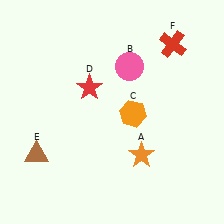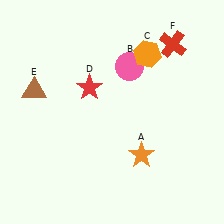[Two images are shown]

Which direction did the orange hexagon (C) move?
The orange hexagon (C) moved up.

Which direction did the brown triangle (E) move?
The brown triangle (E) moved up.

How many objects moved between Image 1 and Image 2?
2 objects moved between the two images.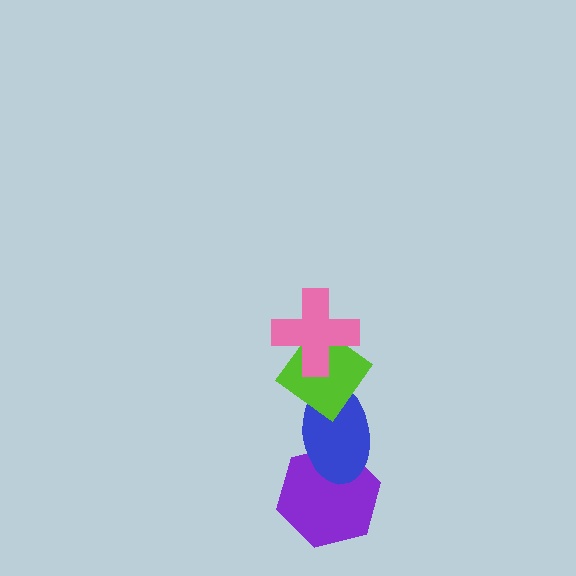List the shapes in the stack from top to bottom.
From top to bottom: the pink cross, the lime diamond, the blue ellipse, the purple hexagon.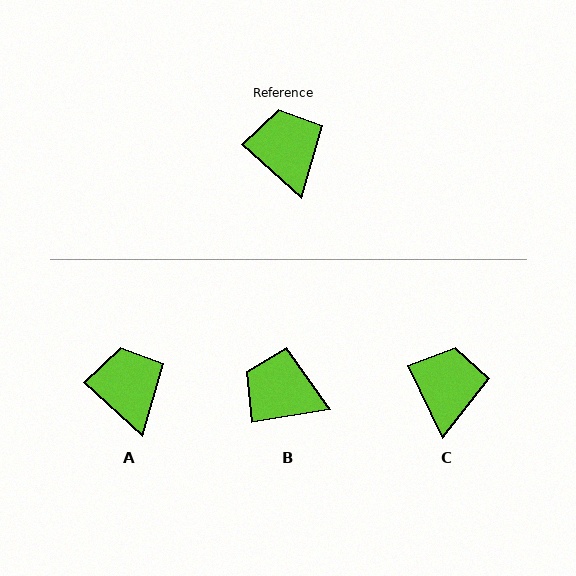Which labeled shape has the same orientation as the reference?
A.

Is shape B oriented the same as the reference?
No, it is off by about 51 degrees.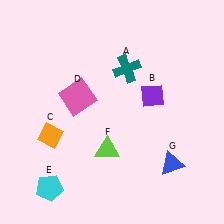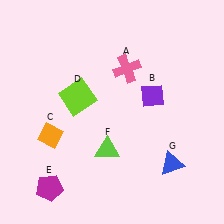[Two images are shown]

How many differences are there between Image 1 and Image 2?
There are 3 differences between the two images.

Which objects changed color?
A changed from teal to pink. D changed from pink to lime. E changed from cyan to magenta.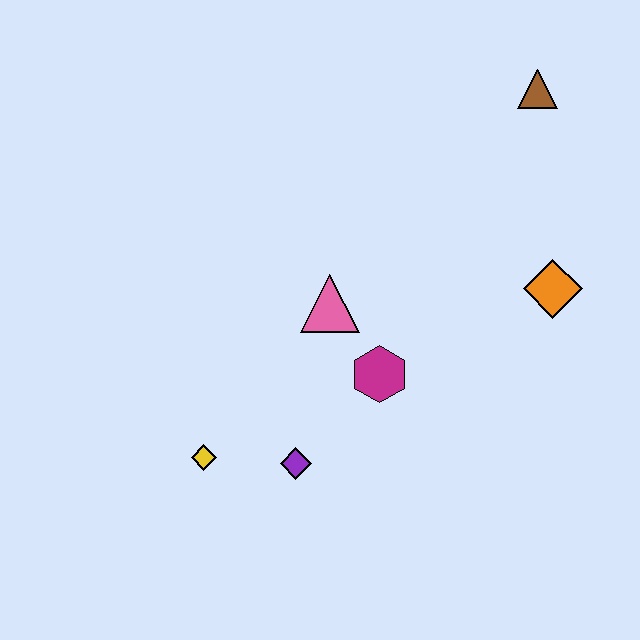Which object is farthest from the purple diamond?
The brown triangle is farthest from the purple diamond.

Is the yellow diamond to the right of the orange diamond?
No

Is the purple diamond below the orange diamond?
Yes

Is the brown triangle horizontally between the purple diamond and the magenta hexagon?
No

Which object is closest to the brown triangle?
The orange diamond is closest to the brown triangle.